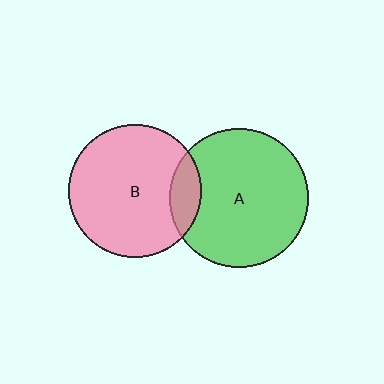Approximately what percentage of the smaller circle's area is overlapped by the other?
Approximately 15%.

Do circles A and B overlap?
Yes.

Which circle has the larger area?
Circle A (green).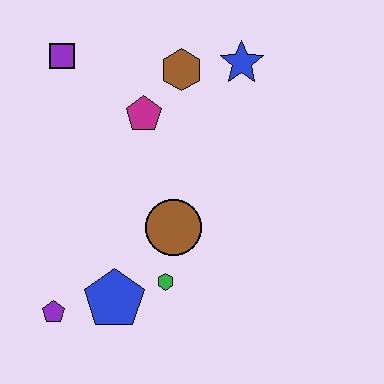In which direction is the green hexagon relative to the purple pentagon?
The green hexagon is to the right of the purple pentagon.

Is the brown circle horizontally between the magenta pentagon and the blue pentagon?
No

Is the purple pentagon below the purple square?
Yes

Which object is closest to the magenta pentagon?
The brown hexagon is closest to the magenta pentagon.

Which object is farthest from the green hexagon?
The purple square is farthest from the green hexagon.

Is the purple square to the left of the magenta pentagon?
Yes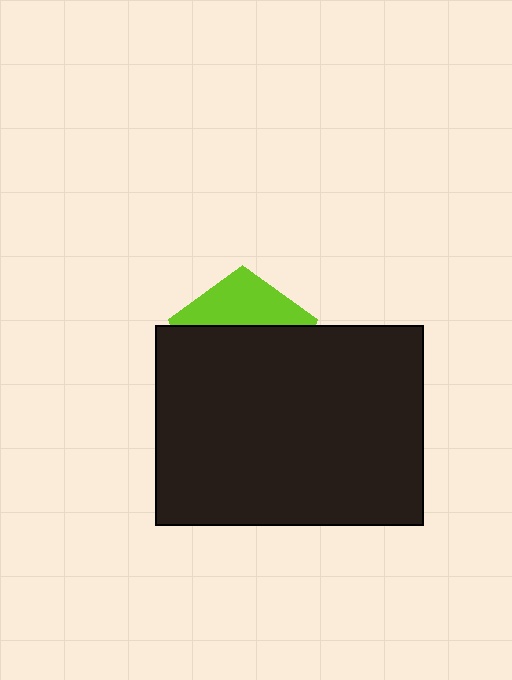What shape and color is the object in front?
The object in front is a black rectangle.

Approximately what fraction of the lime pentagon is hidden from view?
Roughly 66% of the lime pentagon is hidden behind the black rectangle.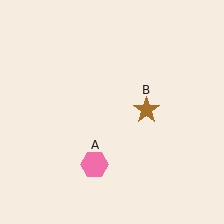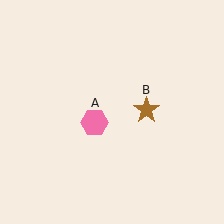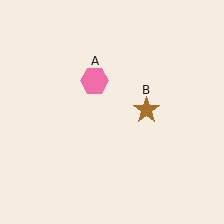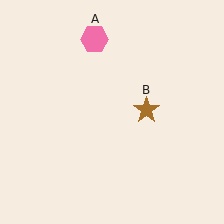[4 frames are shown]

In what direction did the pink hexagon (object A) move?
The pink hexagon (object A) moved up.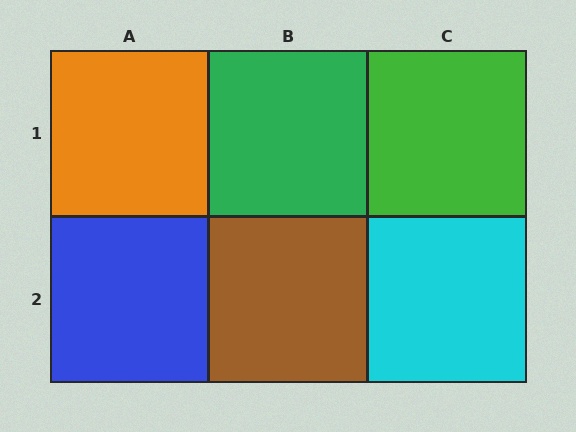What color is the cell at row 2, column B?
Brown.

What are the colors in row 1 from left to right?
Orange, green, green.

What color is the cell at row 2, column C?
Cyan.